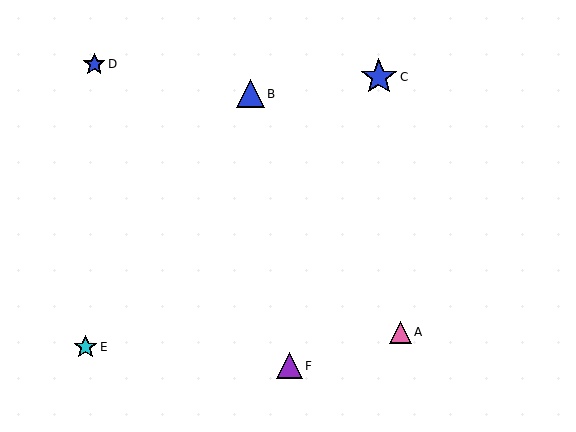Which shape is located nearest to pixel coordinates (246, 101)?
The blue triangle (labeled B) at (251, 94) is nearest to that location.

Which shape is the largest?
The blue star (labeled C) is the largest.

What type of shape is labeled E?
Shape E is a cyan star.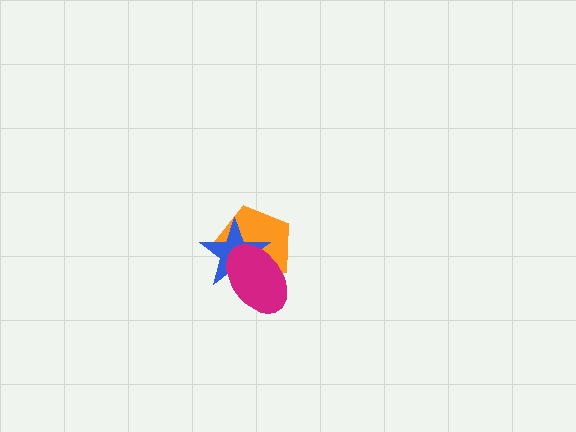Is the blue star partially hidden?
Yes, it is partially covered by another shape.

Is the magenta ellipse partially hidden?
No, no other shape covers it.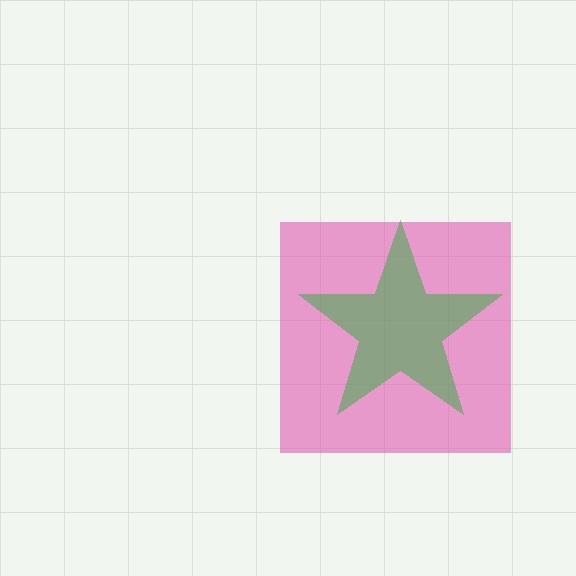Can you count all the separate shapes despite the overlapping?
Yes, there are 2 separate shapes.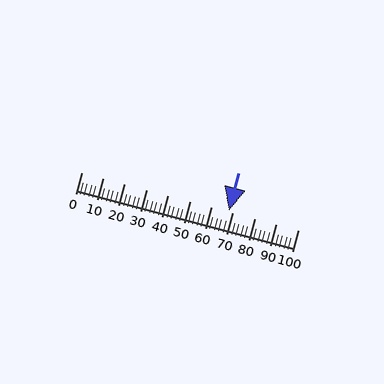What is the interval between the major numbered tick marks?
The major tick marks are spaced 10 units apart.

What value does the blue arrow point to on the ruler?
The blue arrow points to approximately 68.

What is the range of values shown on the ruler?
The ruler shows values from 0 to 100.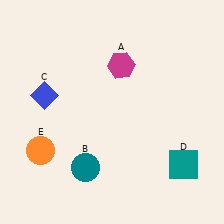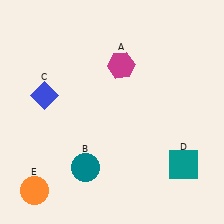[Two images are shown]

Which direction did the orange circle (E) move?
The orange circle (E) moved down.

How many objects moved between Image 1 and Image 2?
1 object moved between the two images.